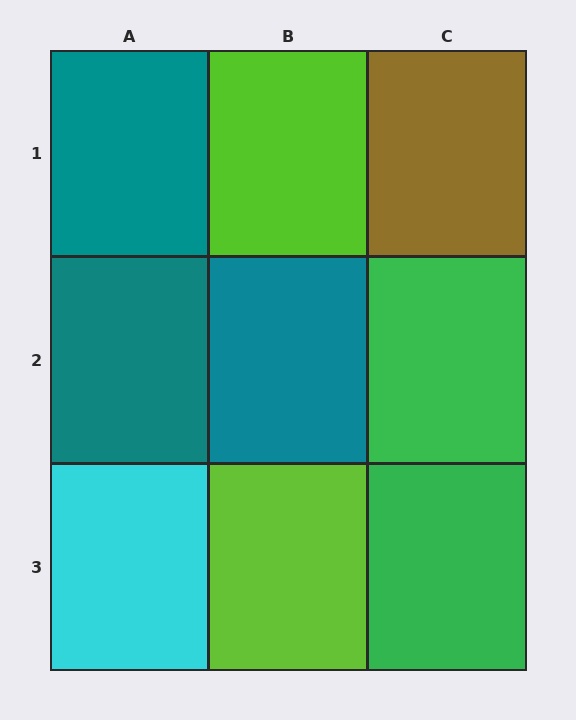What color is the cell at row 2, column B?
Teal.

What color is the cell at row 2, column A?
Teal.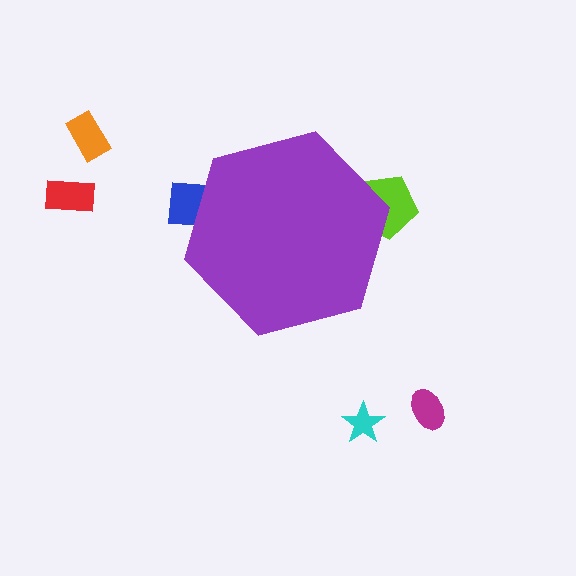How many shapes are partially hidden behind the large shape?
2 shapes are partially hidden.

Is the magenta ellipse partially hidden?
No, the magenta ellipse is fully visible.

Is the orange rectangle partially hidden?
No, the orange rectangle is fully visible.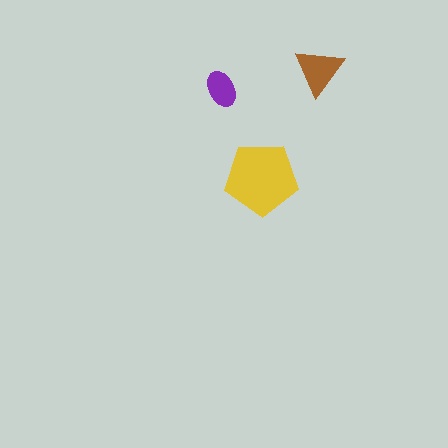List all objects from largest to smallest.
The yellow pentagon, the brown triangle, the purple ellipse.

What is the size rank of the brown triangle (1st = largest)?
2nd.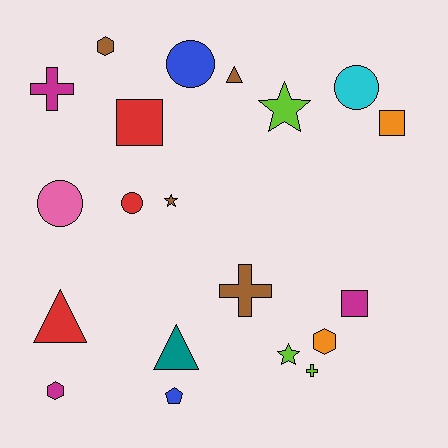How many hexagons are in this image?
There are 3 hexagons.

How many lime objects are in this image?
There are 3 lime objects.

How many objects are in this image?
There are 20 objects.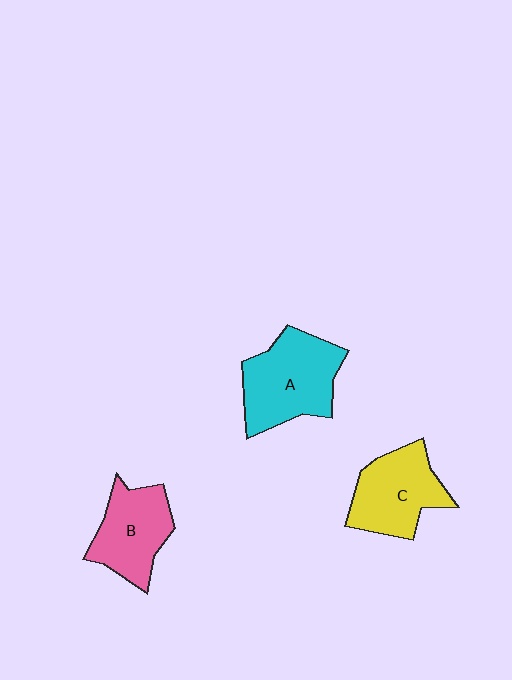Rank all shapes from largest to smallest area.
From largest to smallest: A (cyan), C (yellow), B (pink).